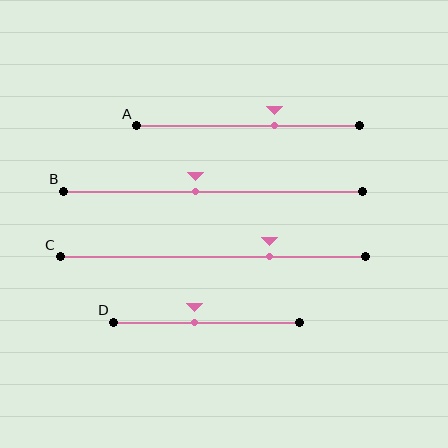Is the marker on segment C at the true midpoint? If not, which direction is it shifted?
No, the marker on segment C is shifted to the right by about 19% of the segment length.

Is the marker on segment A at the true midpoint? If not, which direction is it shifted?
No, the marker on segment A is shifted to the right by about 12% of the segment length.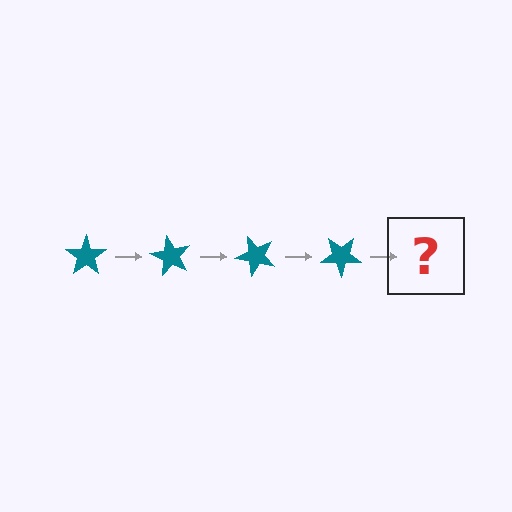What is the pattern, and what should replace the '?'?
The pattern is that the star rotates 60 degrees each step. The '?' should be a teal star rotated 240 degrees.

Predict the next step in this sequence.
The next step is a teal star rotated 240 degrees.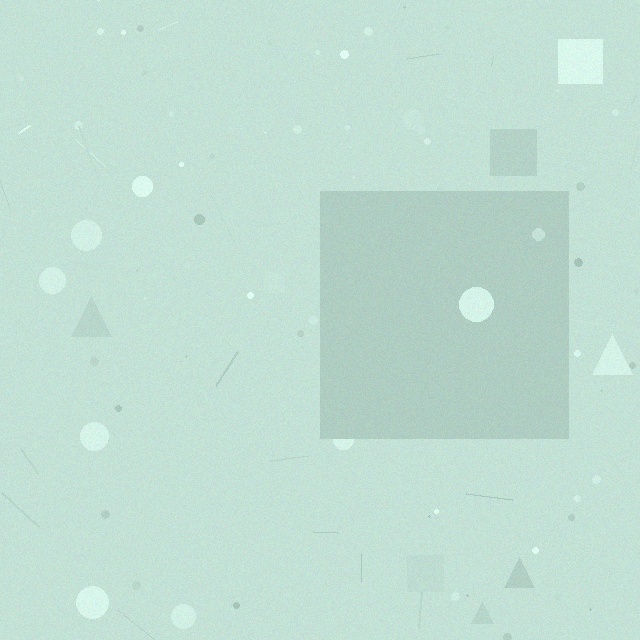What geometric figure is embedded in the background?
A square is embedded in the background.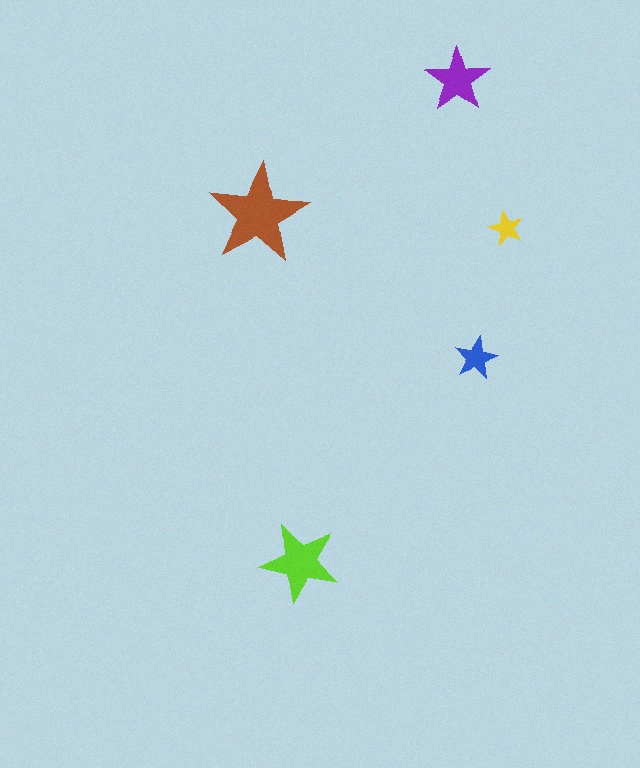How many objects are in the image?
There are 5 objects in the image.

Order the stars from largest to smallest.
the brown one, the lime one, the purple one, the blue one, the yellow one.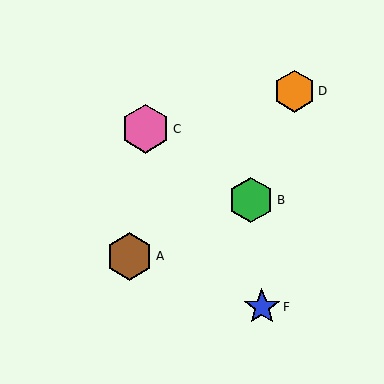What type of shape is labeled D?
Shape D is an orange hexagon.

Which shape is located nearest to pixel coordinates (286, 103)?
The orange hexagon (labeled D) at (294, 91) is nearest to that location.